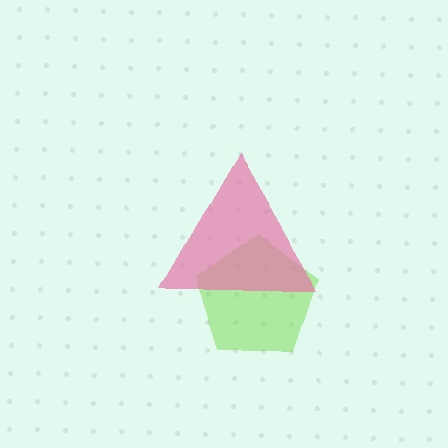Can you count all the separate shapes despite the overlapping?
Yes, there are 2 separate shapes.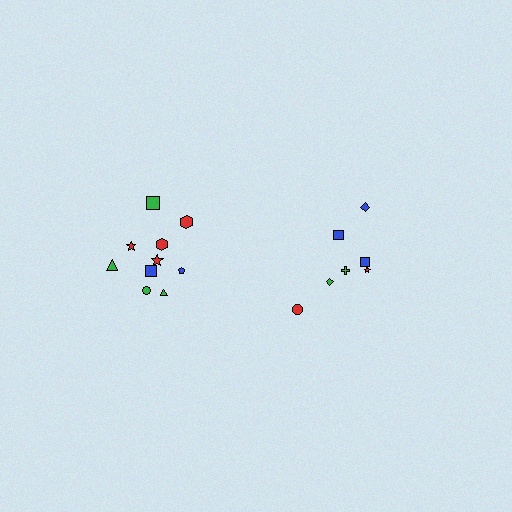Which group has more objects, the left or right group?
The left group.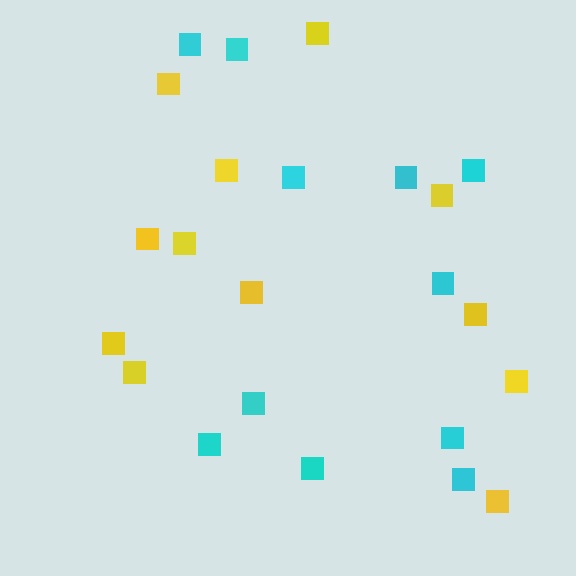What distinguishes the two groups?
There are 2 groups: one group of yellow squares (12) and one group of cyan squares (11).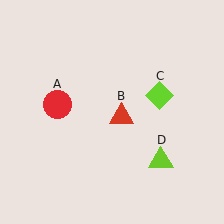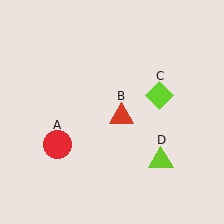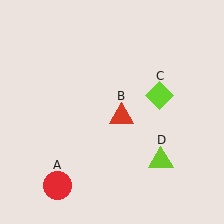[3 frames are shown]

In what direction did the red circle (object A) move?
The red circle (object A) moved down.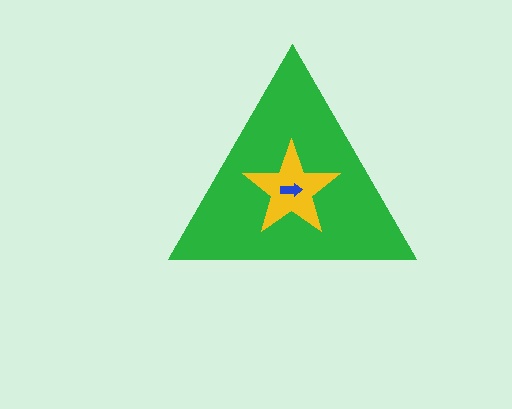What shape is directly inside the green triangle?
The yellow star.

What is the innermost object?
The blue arrow.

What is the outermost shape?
The green triangle.